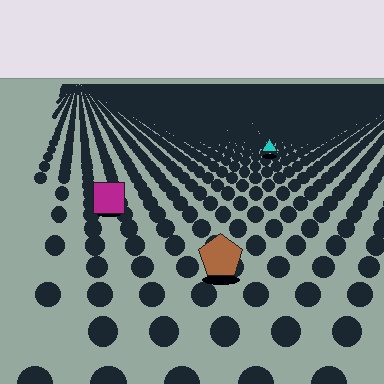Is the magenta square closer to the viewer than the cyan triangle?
Yes. The magenta square is closer — you can tell from the texture gradient: the ground texture is coarser near it.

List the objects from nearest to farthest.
From nearest to farthest: the brown pentagon, the magenta square, the cyan triangle.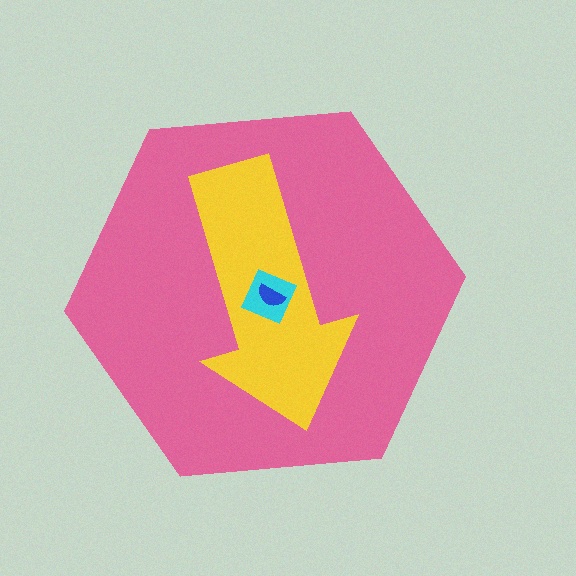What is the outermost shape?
The pink hexagon.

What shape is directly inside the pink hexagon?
The yellow arrow.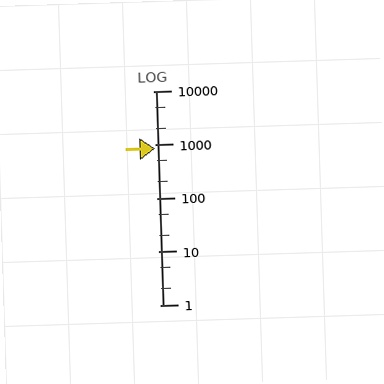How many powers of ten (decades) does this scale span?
The scale spans 4 decades, from 1 to 10000.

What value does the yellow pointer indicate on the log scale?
The pointer indicates approximately 840.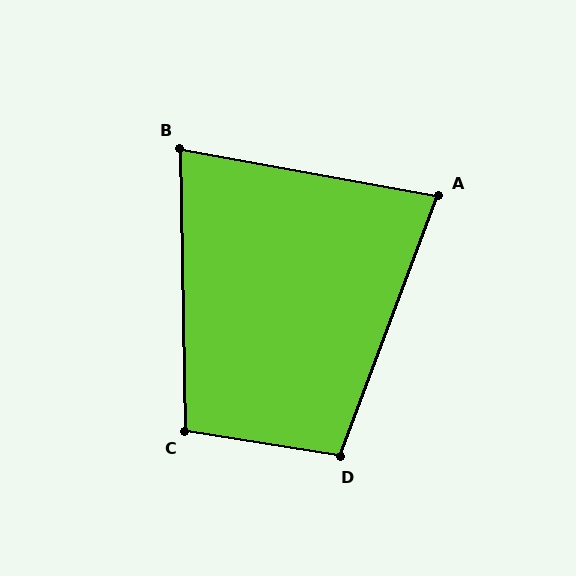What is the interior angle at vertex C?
Approximately 100 degrees (obtuse).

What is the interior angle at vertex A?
Approximately 80 degrees (acute).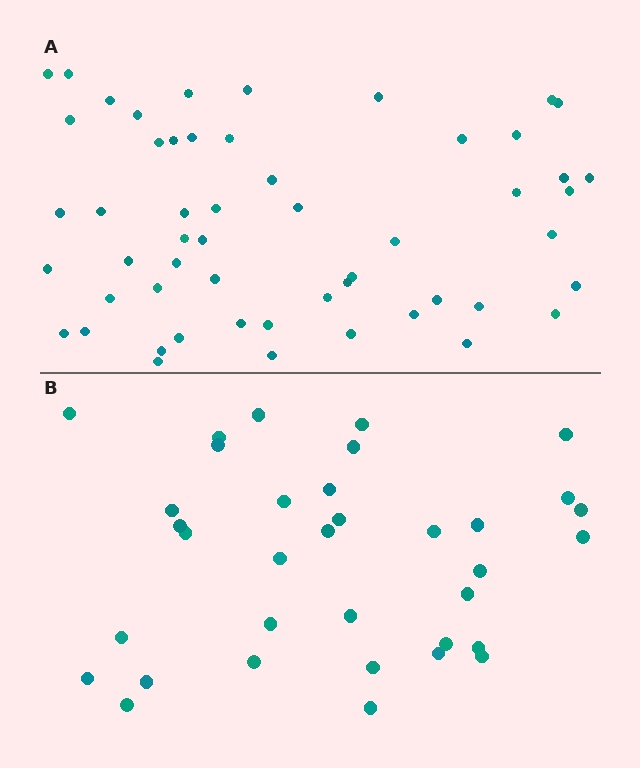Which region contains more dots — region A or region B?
Region A (the top region) has more dots.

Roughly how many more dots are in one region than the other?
Region A has approximately 20 more dots than region B.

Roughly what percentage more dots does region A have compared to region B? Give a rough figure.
About 55% more.